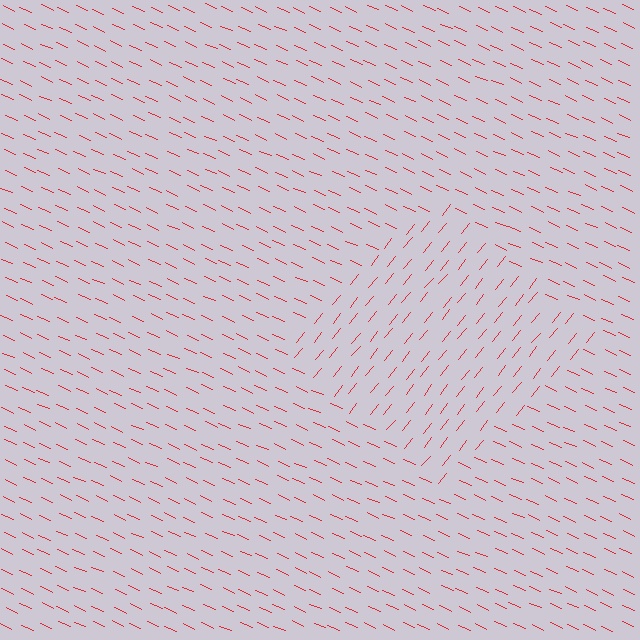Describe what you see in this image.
The image is filled with small red line segments. A diamond region in the image has lines oriented differently from the surrounding lines, creating a visible texture boundary.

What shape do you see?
I see a diamond.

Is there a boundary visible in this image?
Yes, there is a texture boundary formed by a change in line orientation.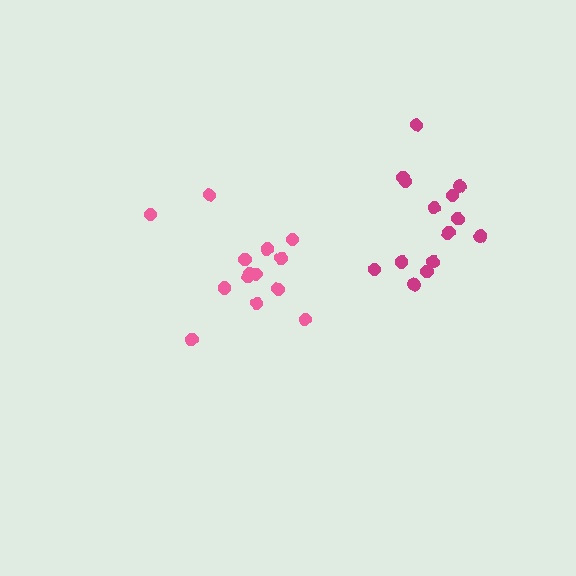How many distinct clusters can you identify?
There are 2 distinct clusters.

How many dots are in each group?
Group 1: 14 dots, Group 2: 15 dots (29 total).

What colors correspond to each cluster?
The clusters are colored: pink, magenta.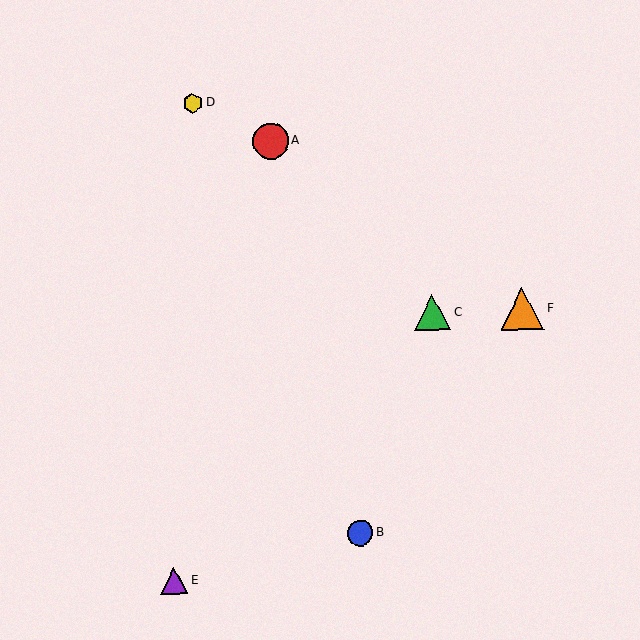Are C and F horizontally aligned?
Yes, both are at y≈312.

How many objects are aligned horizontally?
2 objects (C, F) are aligned horizontally.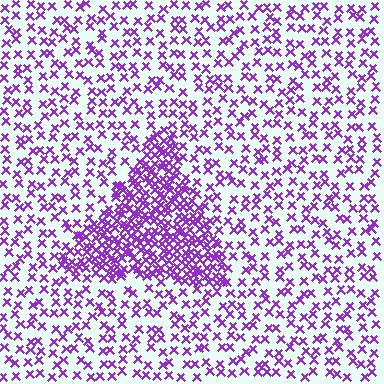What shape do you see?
I see a triangle.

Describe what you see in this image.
The image contains small purple elements arranged at two different densities. A triangle-shaped region is visible where the elements are more densely packed than the surrounding area.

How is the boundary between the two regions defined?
The boundary is defined by a change in element density (approximately 2.5x ratio). All elements are the same color, size, and shape.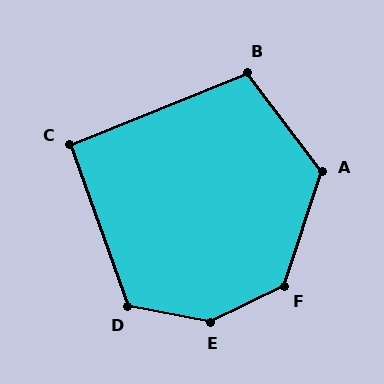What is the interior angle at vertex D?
Approximately 120 degrees (obtuse).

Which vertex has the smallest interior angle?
C, at approximately 92 degrees.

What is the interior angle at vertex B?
Approximately 105 degrees (obtuse).